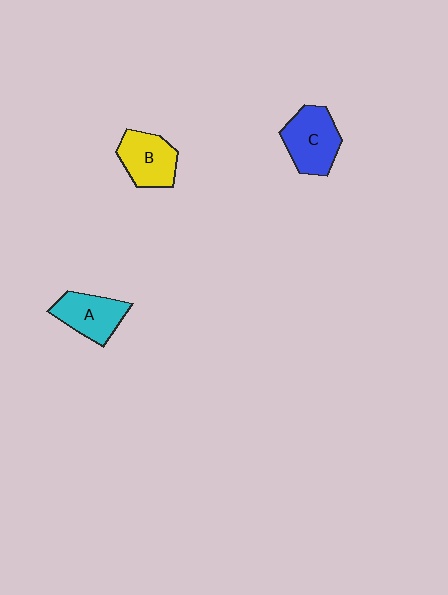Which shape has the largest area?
Shape C (blue).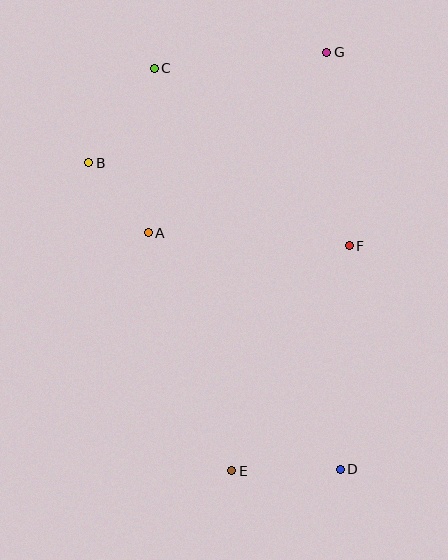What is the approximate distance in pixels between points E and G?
The distance between E and G is approximately 429 pixels.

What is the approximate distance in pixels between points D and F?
The distance between D and F is approximately 224 pixels.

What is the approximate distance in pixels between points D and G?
The distance between D and G is approximately 418 pixels.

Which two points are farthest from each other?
Points C and D are farthest from each other.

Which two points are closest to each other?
Points A and B are closest to each other.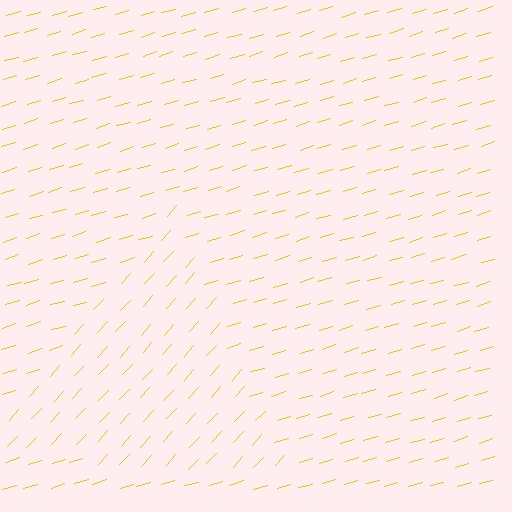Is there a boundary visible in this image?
Yes, there is a texture boundary formed by a change in line orientation.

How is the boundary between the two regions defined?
The boundary is defined purely by a change in line orientation (approximately 31 degrees difference). All lines are the same color and thickness.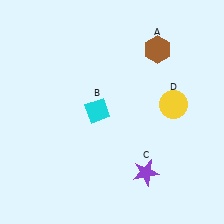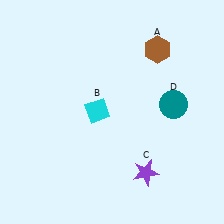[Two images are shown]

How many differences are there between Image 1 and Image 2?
There is 1 difference between the two images.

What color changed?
The circle (D) changed from yellow in Image 1 to teal in Image 2.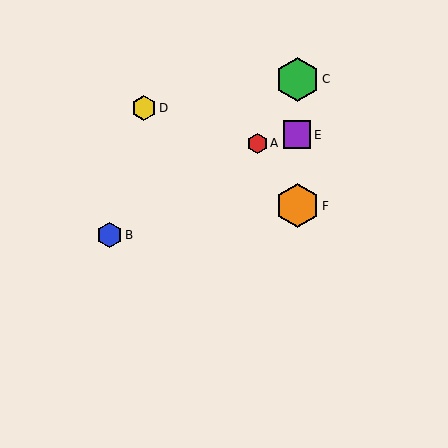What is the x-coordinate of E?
Object E is at x≈297.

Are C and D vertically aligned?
No, C is at x≈297 and D is at x≈144.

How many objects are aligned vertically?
3 objects (C, E, F) are aligned vertically.